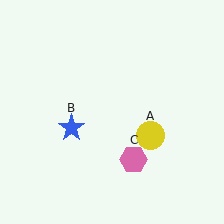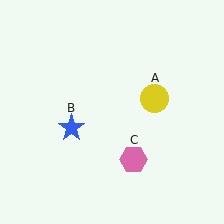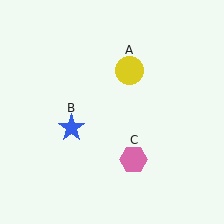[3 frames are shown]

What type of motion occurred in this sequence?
The yellow circle (object A) rotated counterclockwise around the center of the scene.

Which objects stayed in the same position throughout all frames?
Blue star (object B) and pink hexagon (object C) remained stationary.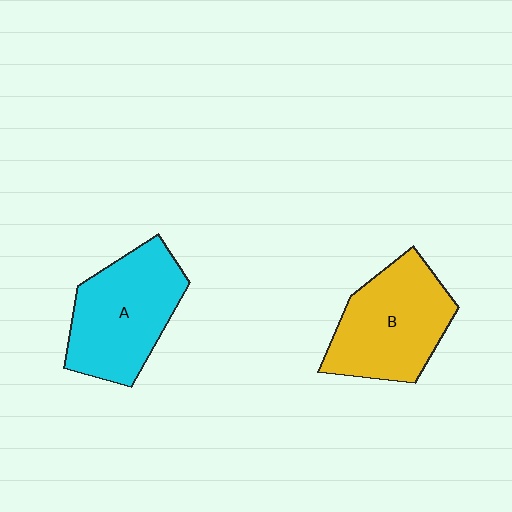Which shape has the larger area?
Shape A (cyan).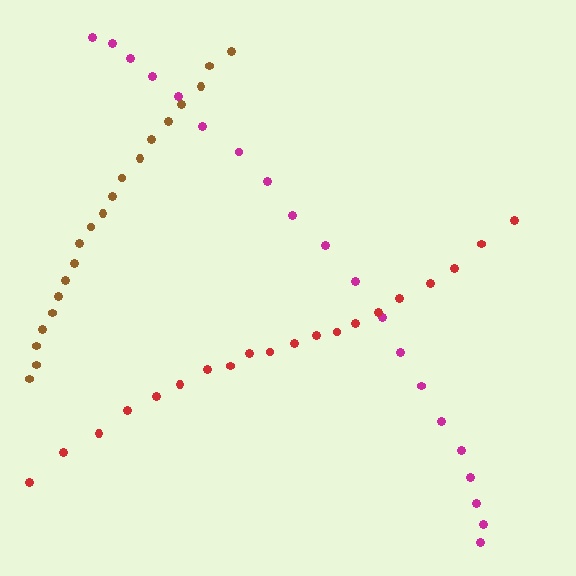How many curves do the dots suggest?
There are 3 distinct paths.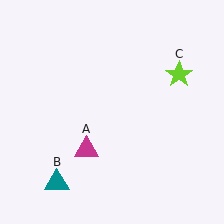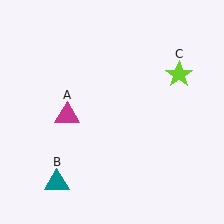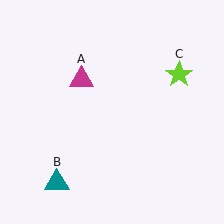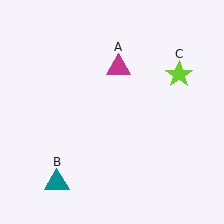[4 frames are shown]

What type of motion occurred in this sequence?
The magenta triangle (object A) rotated clockwise around the center of the scene.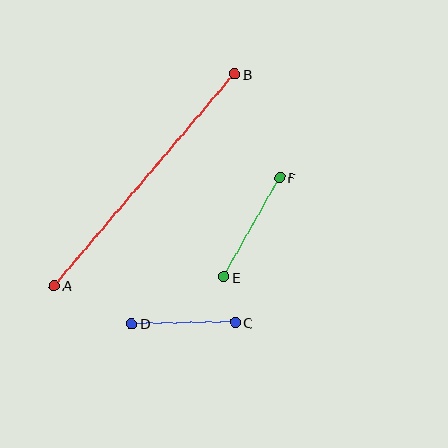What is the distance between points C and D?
The distance is approximately 104 pixels.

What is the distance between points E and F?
The distance is approximately 114 pixels.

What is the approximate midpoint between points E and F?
The midpoint is at approximately (252, 227) pixels.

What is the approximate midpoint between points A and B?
The midpoint is at approximately (144, 180) pixels.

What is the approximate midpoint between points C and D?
The midpoint is at approximately (183, 323) pixels.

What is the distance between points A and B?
The distance is approximately 278 pixels.